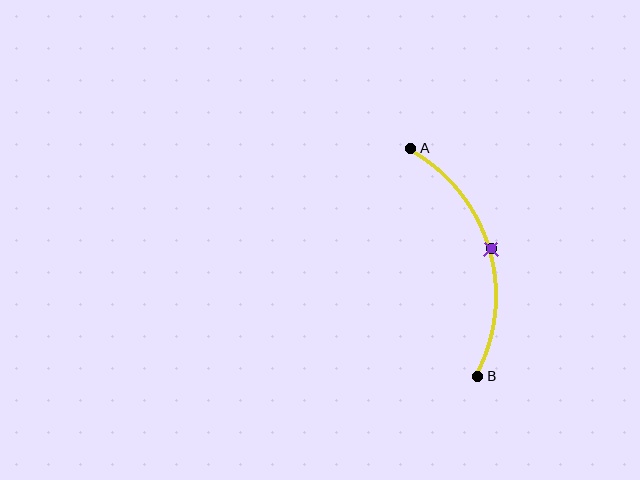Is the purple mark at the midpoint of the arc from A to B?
Yes. The purple mark lies on the arc at equal arc-length from both A and B — it is the arc midpoint.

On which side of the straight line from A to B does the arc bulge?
The arc bulges to the right of the straight line connecting A and B.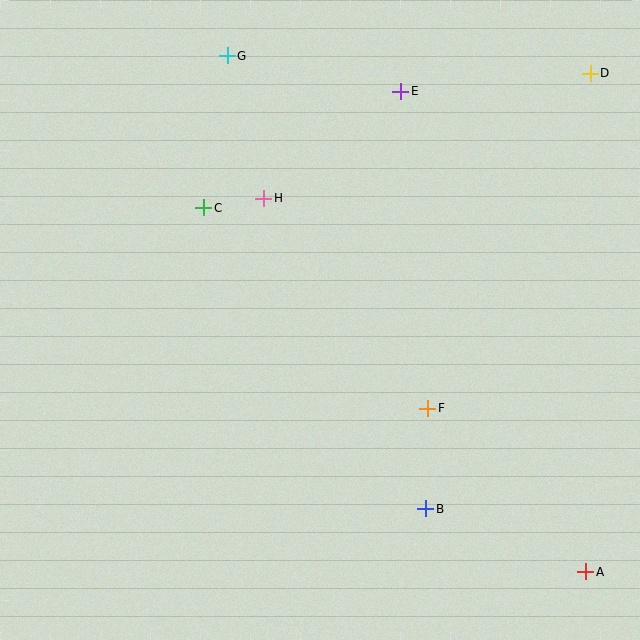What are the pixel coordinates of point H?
Point H is at (264, 198).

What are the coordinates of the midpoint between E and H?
The midpoint between E and H is at (332, 145).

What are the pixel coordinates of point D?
Point D is at (590, 73).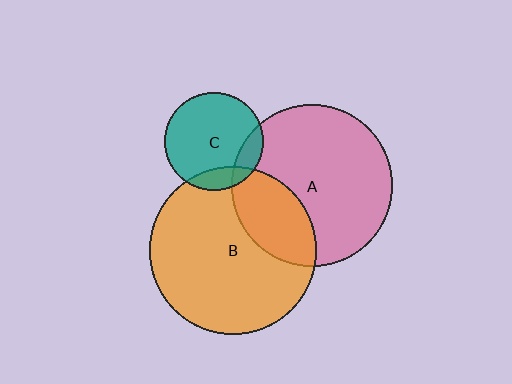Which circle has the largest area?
Circle B (orange).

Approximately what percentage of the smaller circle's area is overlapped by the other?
Approximately 15%.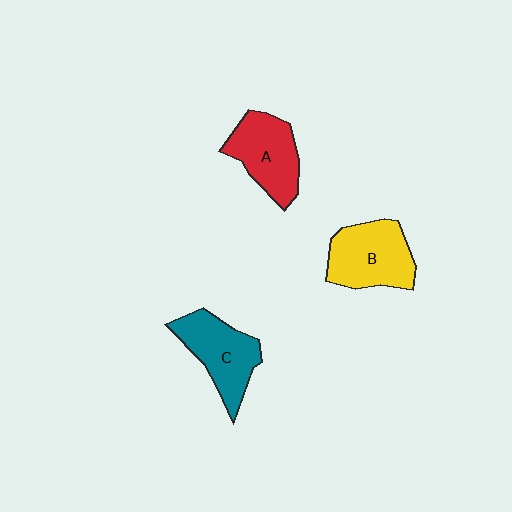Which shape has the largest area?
Shape B (yellow).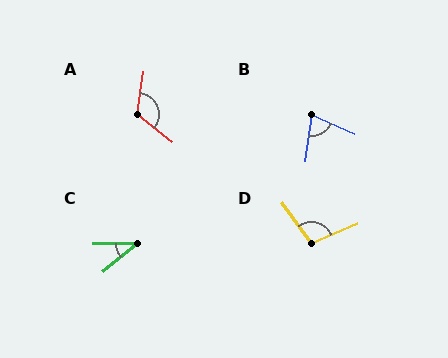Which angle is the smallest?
C, at approximately 39 degrees.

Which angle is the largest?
A, at approximately 120 degrees.